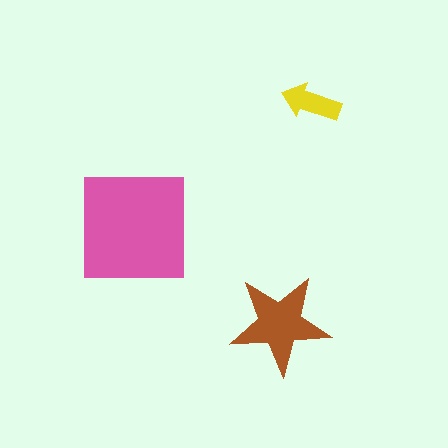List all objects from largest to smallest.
The pink square, the brown star, the yellow arrow.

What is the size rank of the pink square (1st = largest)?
1st.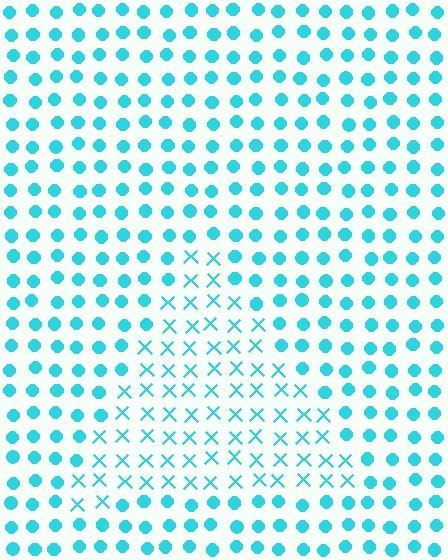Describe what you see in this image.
The image is filled with small cyan elements arranged in a uniform grid. A triangle-shaped region contains X marks, while the surrounding area contains circles. The boundary is defined purely by the change in element shape.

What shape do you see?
I see a triangle.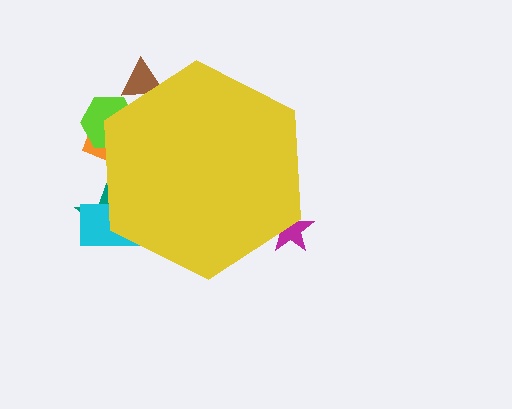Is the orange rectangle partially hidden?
Yes, the orange rectangle is partially hidden behind the yellow hexagon.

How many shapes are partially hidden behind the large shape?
6 shapes are partially hidden.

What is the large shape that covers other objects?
A yellow hexagon.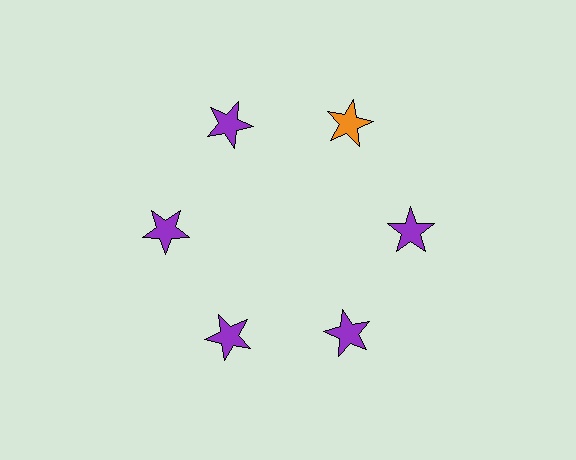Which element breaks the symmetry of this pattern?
The orange star at roughly the 1 o'clock position breaks the symmetry. All other shapes are purple stars.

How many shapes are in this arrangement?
There are 6 shapes arranged in a ring pattern.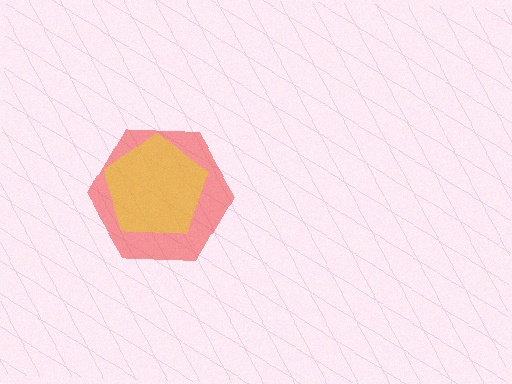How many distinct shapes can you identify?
There are 2 distinct shapes: a red hexagon, a yellow pentagon.